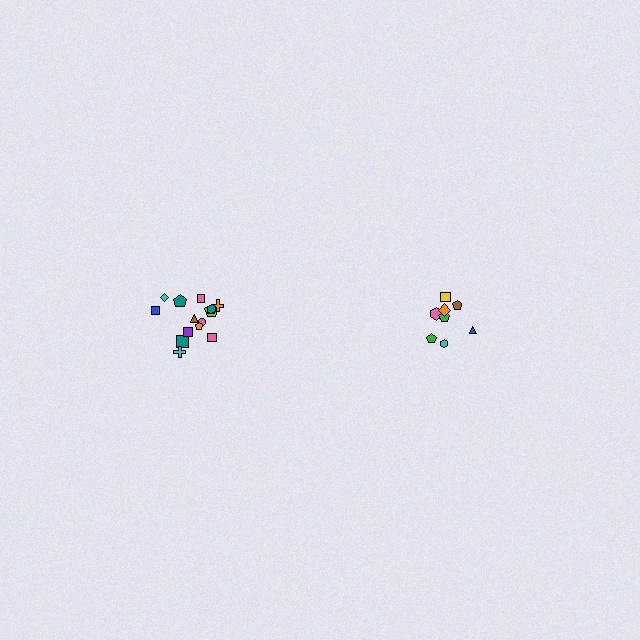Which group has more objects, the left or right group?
The left group.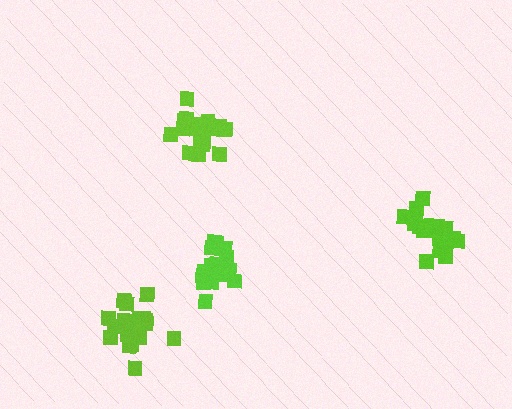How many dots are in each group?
Group 1: 20 dots, Group 2: 20 dots, Group 3: 21 dots, Group 4: 19 dots (80 total).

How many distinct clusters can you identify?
There are 4 distinct clusters.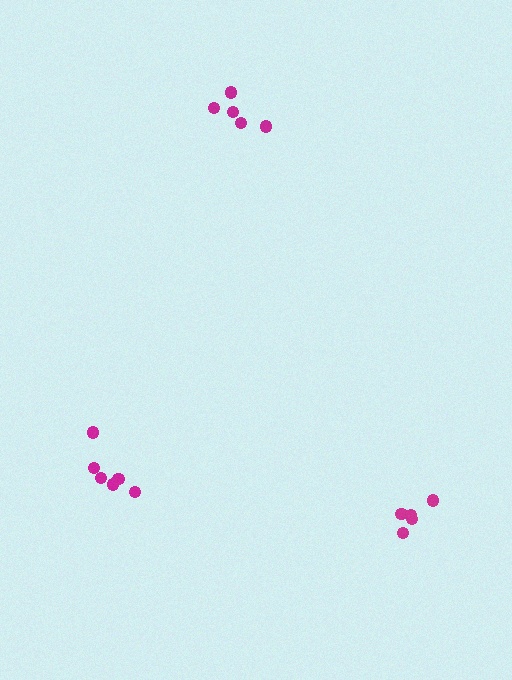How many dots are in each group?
Group 1: 5 dots, Group 2: 5 dots, Group 3: 6 dots (16 total).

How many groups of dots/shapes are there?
There are 3 groups.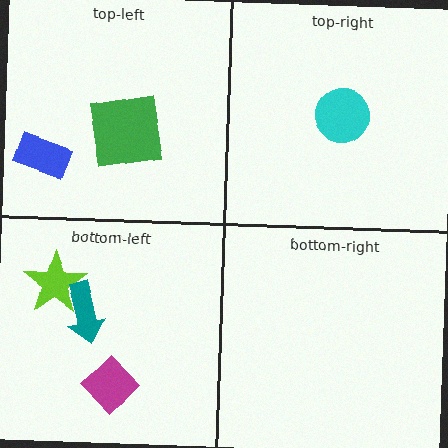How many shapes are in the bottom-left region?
3.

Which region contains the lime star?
The bottom-left region.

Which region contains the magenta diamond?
The bottom-left region.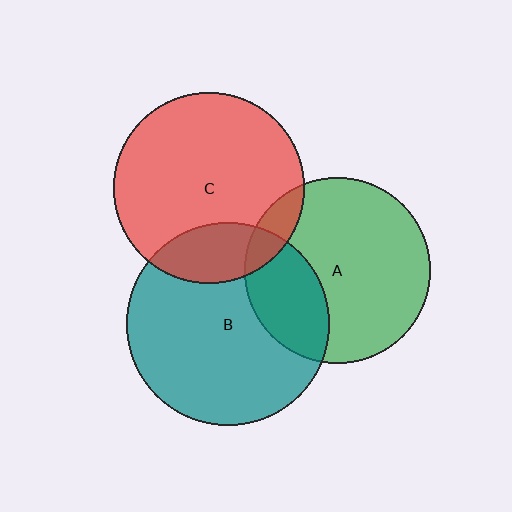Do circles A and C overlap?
Yes.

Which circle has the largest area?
Circle B (teal).